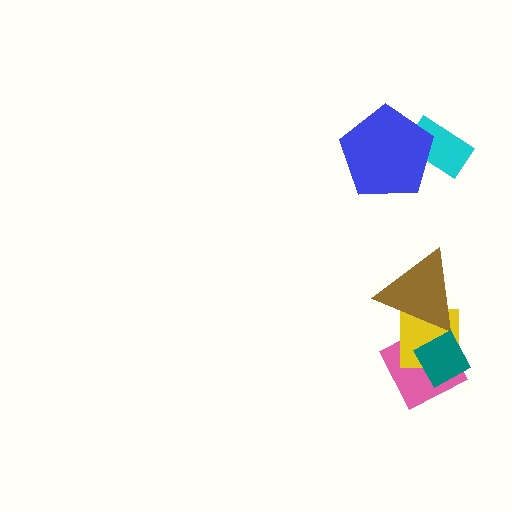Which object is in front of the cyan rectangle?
The blue pentagon is in front of the cyan rectangle.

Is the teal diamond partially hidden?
No, no other shape covers it.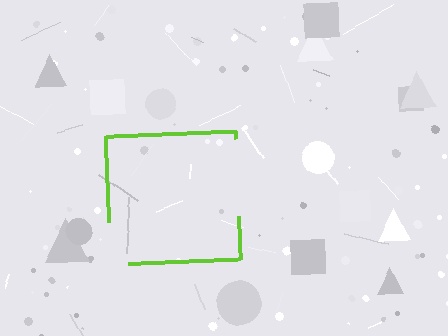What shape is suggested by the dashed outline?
The dashed outline suggests a square.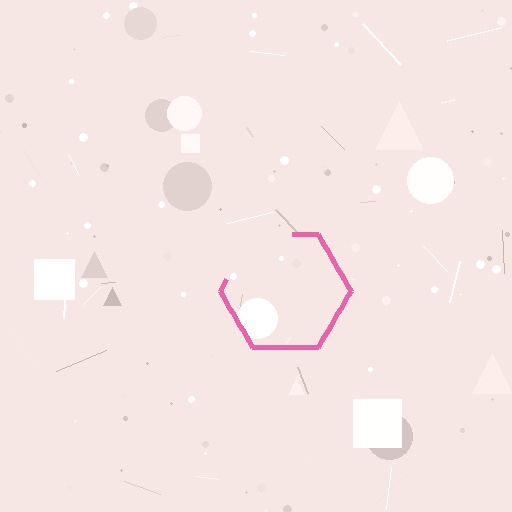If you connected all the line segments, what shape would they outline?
They would outline a hexagon.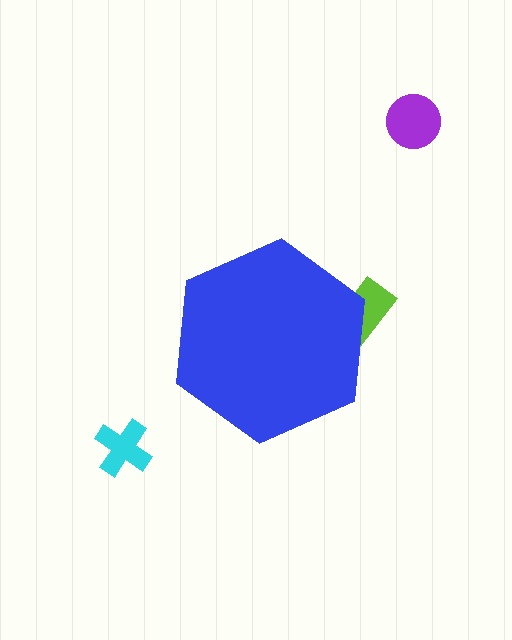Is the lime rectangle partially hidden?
Yes, the lime rectangle is partially hidden behind the blue hexagon.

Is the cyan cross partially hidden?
No, the cyan cross is fully visible.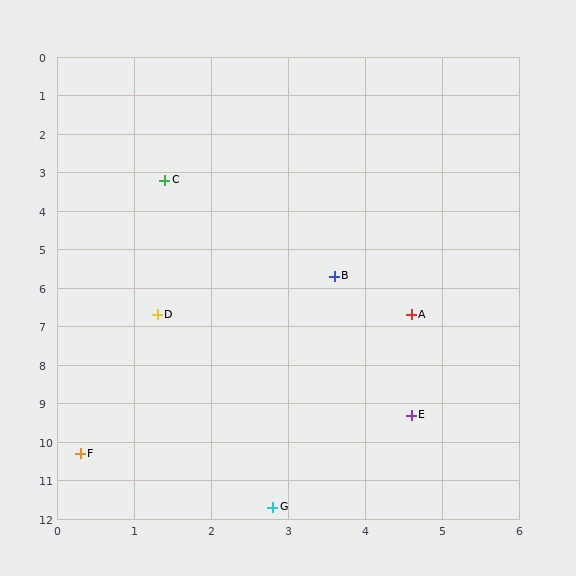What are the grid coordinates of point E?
Point E is at approximately (4.6, 9.3).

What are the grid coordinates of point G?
Point G is at approximately (2.8, 11.7).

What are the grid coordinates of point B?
Point B is at approximately (3.6, 5.7).